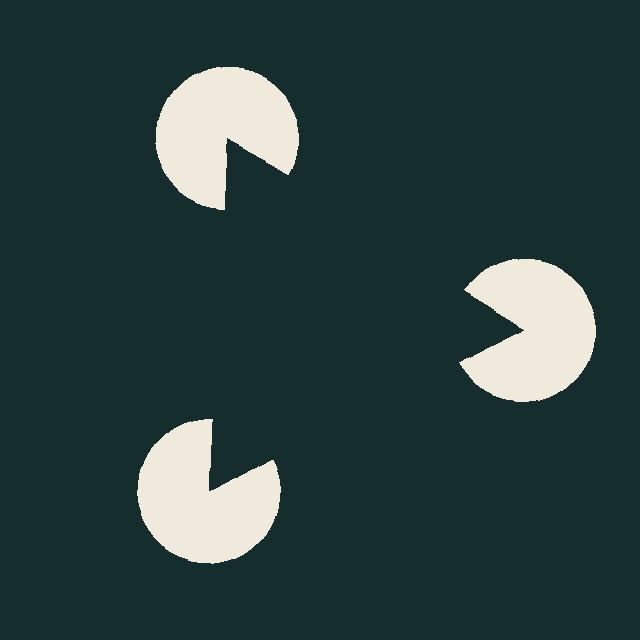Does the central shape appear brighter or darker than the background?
It typically appears slightly darker than the background, even though no actual brightness change is drawn.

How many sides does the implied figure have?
3 sides.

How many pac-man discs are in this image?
There are 3 — one at each vertex of the illusory triangle.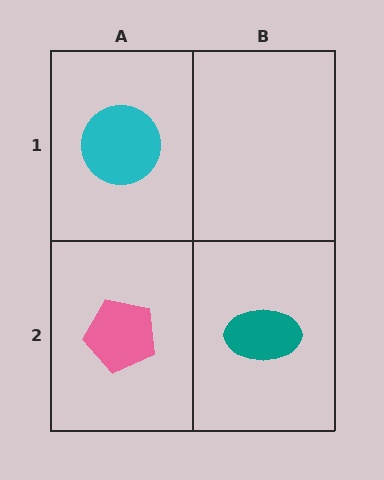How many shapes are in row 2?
2 shapes.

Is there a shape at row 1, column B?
No, that cell is empty.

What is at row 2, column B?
A teal ellipse.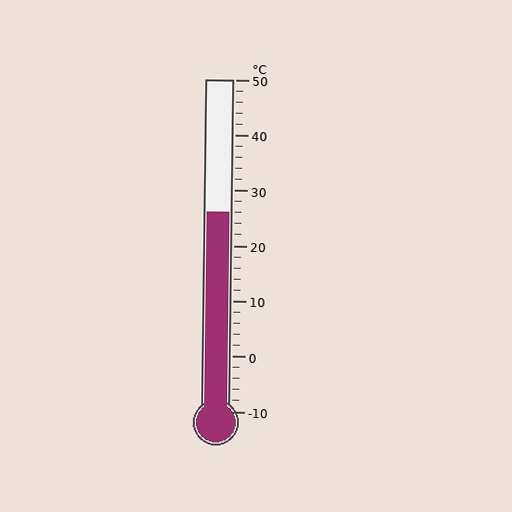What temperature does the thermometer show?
The thermometer shows approximately 26°C.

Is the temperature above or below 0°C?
The temperature is above 0°C.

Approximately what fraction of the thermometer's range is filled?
The thermometer is filled to approximately 60% of its range.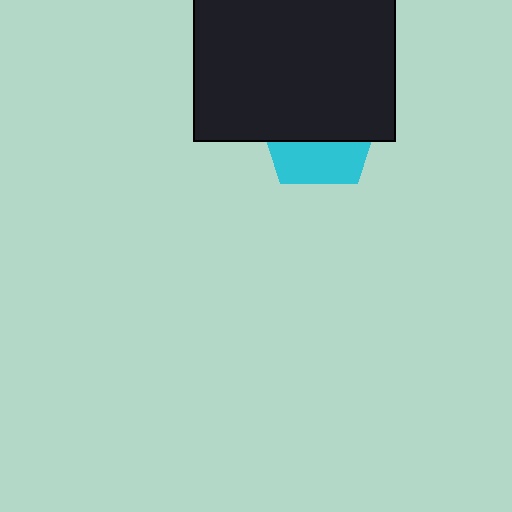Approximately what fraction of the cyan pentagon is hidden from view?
Roughly 63% of the cyan pentagon is hidden behind the black rectangle.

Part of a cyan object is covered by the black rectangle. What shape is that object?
It is a pentagon.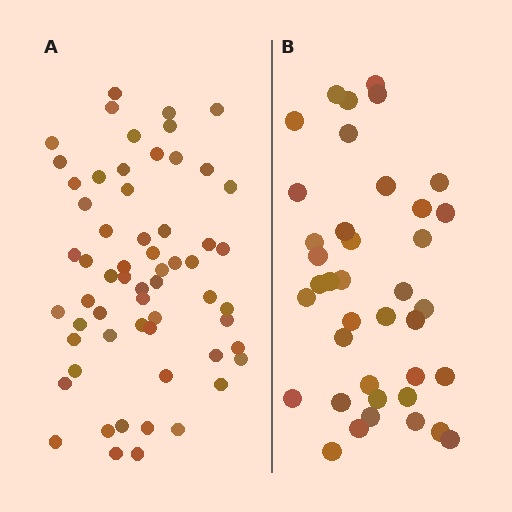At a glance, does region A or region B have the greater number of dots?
Region A (the left region) has more dots.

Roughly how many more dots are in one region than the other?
Region A has approximately 20 more dots than region B.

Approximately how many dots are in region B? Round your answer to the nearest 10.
About 40 dots. (The exact count is 39, which rounds to 40.)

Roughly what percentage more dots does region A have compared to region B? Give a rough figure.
About 55% more.